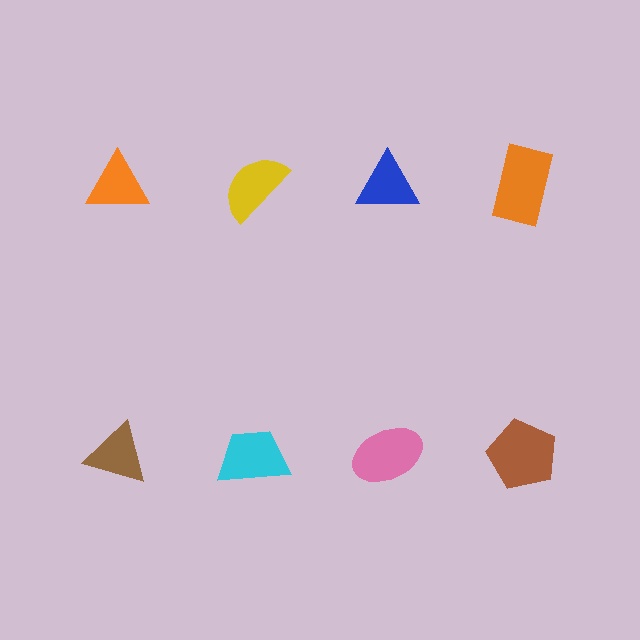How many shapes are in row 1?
4 shapes.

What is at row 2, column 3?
A pink ellipse.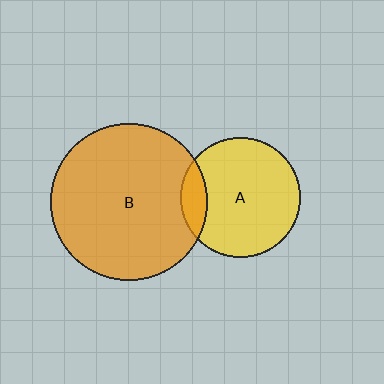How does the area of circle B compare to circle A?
Approximately 1.7 times.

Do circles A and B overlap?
Yes.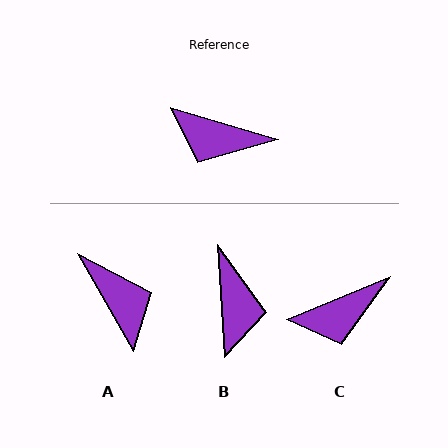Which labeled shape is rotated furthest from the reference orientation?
A, about 136 degrees away.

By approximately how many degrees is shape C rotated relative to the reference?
Approximately 39 degrees counter-clockwise.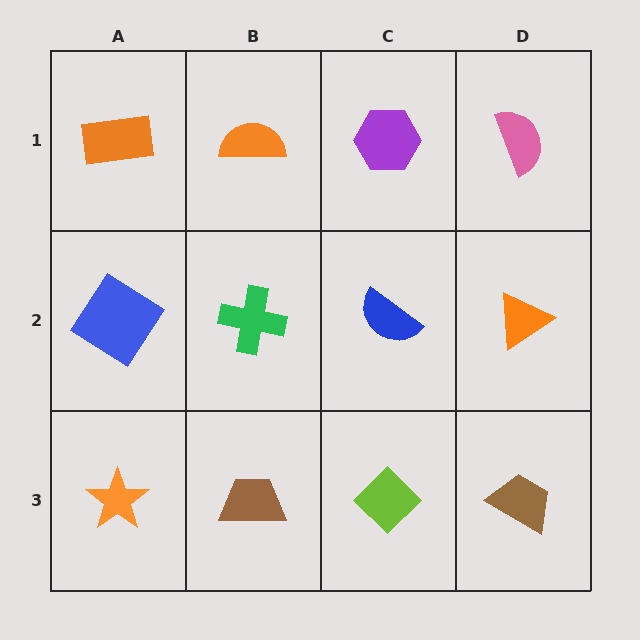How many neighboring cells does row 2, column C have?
4.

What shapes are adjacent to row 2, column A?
An orange rectangle (row 1, column A), an orange star (row 3, column A), a green cross (row 2, column B).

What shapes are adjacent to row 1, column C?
A blue semicircle (row 2, column C), an orange semicircle (row 1, column B), a pink semicircle (row 1, column D).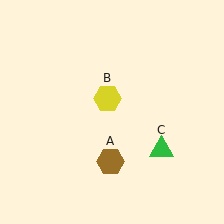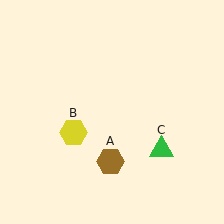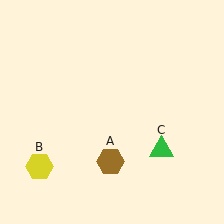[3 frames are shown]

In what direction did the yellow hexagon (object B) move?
The yellow hexagon (object B) moved down and to the left.